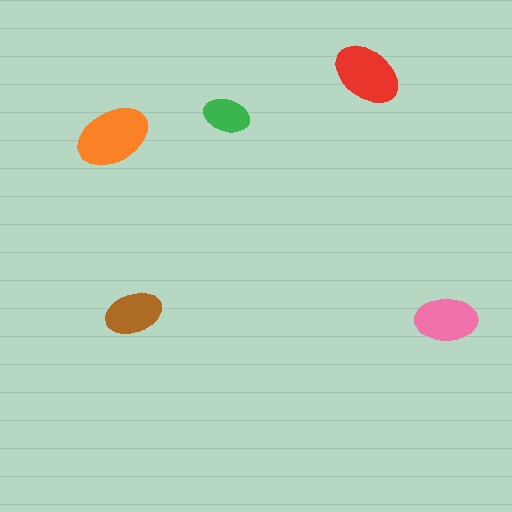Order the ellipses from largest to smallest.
the orange one, the red one, the pink one, the brown one, the green one.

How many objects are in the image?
There are 5 objects in the image.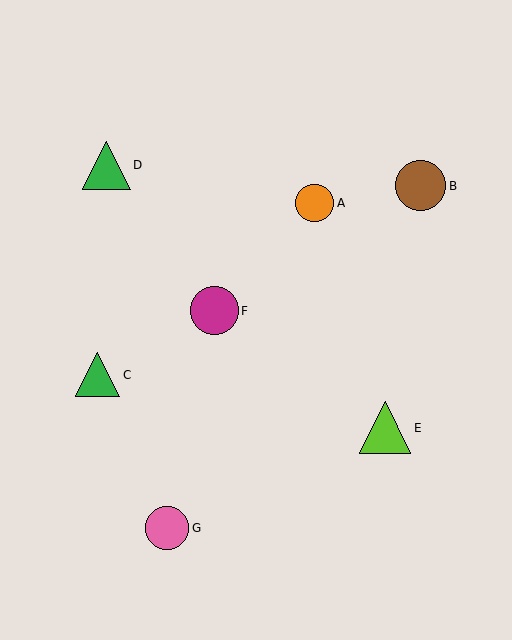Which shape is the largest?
The lime triangle (labeled E) is the largest.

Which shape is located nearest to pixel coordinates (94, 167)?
The green triangle (labeled D) at (106, 165) is nearest to that location.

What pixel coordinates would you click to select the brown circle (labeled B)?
Click at (421, 186) to select the brown circle B.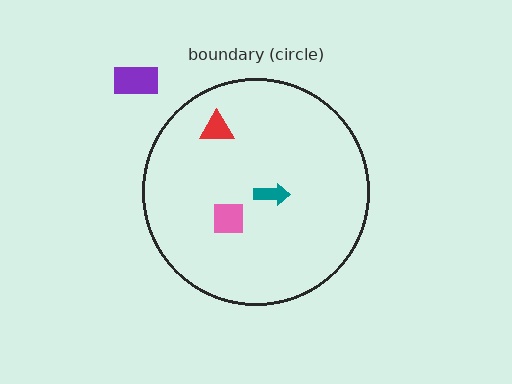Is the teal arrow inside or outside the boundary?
Inside.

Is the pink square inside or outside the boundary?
Inside.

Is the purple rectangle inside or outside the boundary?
Outside.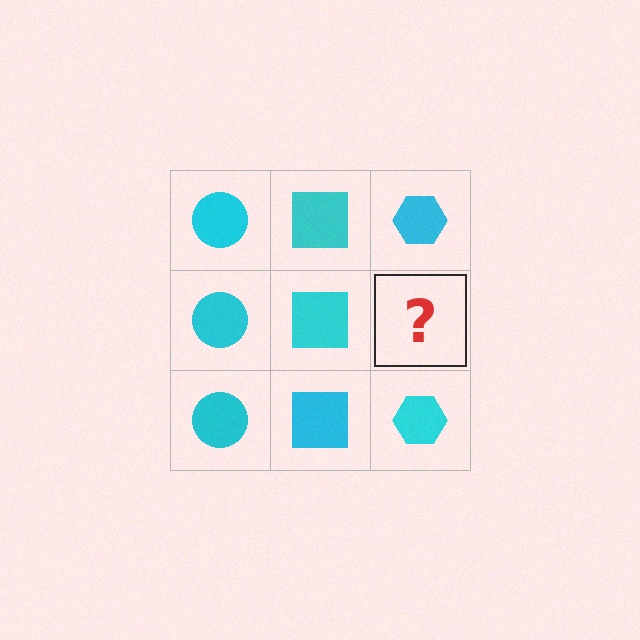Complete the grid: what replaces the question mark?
The question mark should be replaced with a cyan hexagon.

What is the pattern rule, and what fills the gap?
The rule is that each column has a consistent shape. The gap should be filled with a cyan hexagon.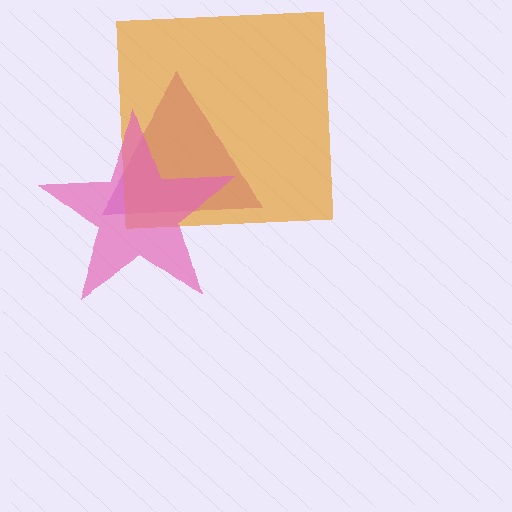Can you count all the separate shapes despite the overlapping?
Yes, there are 3 separate shapes.